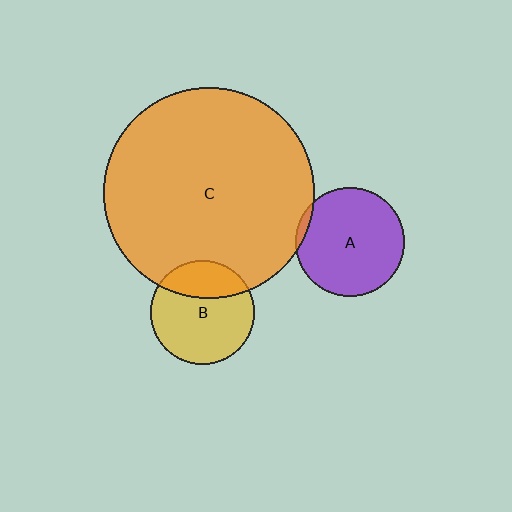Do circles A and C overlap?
Yes.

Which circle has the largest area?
Circle C (orange).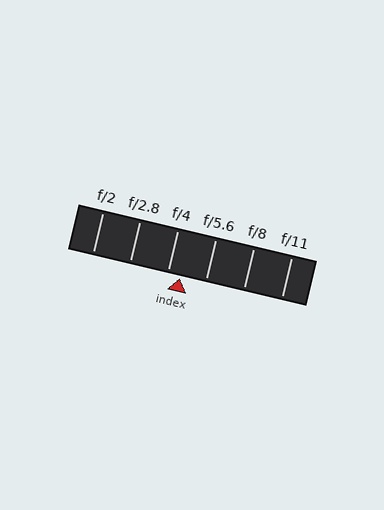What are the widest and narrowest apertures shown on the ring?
The widest aperture shown is f/2 and the narrowest is f/11.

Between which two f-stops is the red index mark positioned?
The index mark is between f/4 and f/5.6.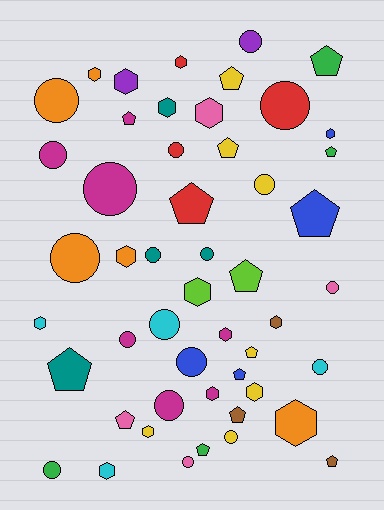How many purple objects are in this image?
There are 2 purple objects.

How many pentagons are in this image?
There are 15 pentagons.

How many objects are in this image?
There are 50 objects.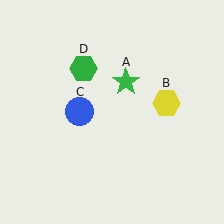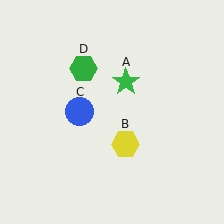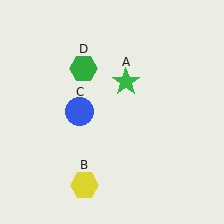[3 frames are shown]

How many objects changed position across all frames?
1 object changed position: yellow hexagon (object B).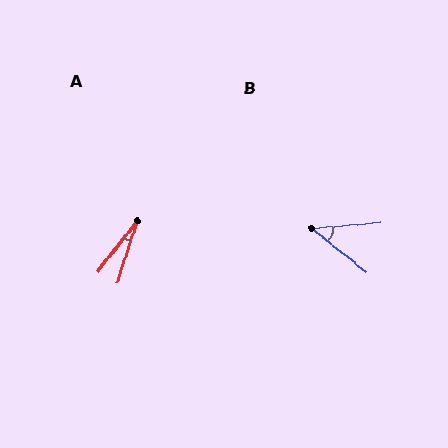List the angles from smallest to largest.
A (19°), B (43°).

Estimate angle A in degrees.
Approximately 19 degrees.